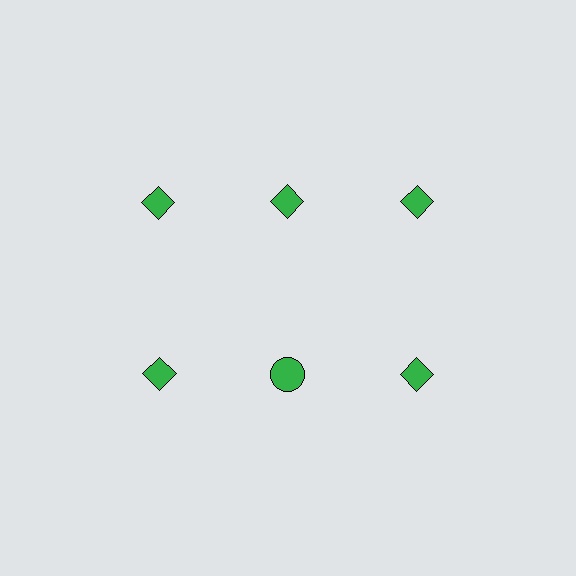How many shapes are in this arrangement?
There are 6 shapes arranged in a grid pattern.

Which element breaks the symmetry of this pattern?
The green circle in the second row, second from left column breaks the symmetry. All other shapes are green diamonds.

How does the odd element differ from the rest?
It has a different shape: circle instead of diamond.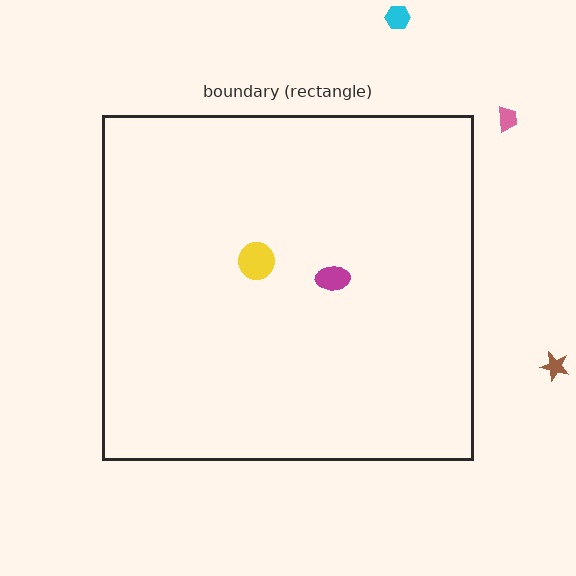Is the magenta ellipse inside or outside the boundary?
Inside.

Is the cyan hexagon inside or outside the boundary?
Outside.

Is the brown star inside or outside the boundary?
Outside.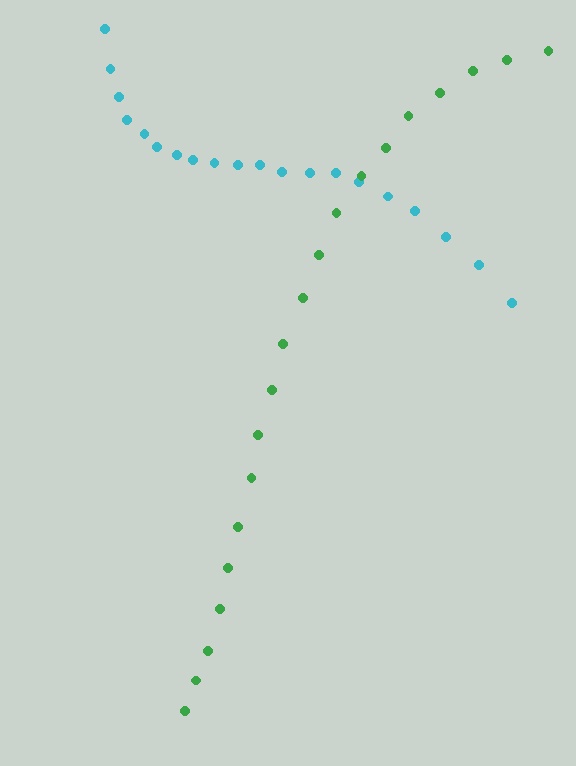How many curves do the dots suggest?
There are 2 distinct paths.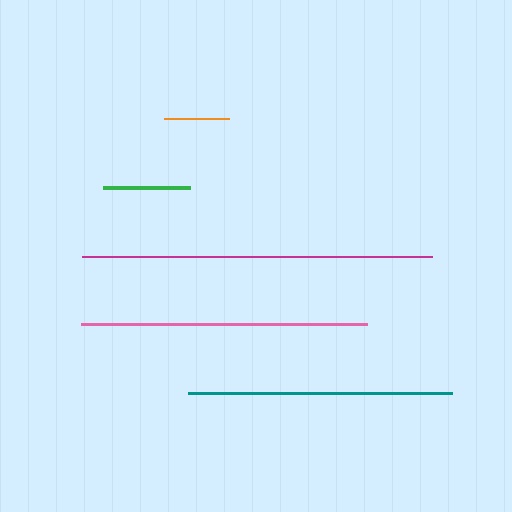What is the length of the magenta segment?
The magenta segment is approximately 350 pixels long.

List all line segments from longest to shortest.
From longest to shortest: magenta, pink, teal, green, orange.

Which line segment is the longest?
The magenta line is the longest at approximately 350 pixels.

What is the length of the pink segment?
The pink segment is approximately 286 pixels long.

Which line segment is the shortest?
The orange line is the shortest at approximately 65 pixels.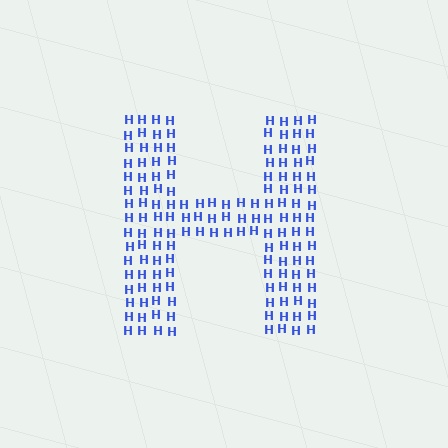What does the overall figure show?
The overall figure shows the letter H.